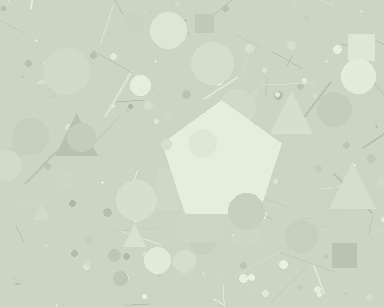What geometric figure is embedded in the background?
A pentagon is embedded in the background.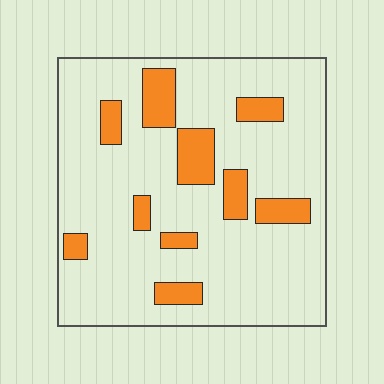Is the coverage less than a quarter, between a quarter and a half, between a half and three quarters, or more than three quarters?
Less than a quarter.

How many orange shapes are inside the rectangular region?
10.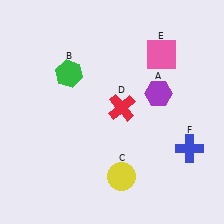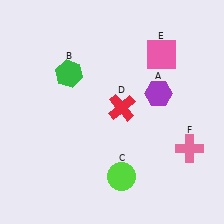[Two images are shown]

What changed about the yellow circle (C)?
In Image 1, C is yellow. In Image 2, it changed to lime.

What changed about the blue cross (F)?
In Image 1, F is blue. In Image 2, it changed to pink.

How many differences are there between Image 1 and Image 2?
There are 2 differences between the two images.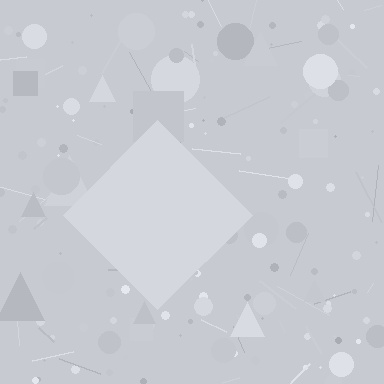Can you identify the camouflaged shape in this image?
The camouflaged shape is a diamond.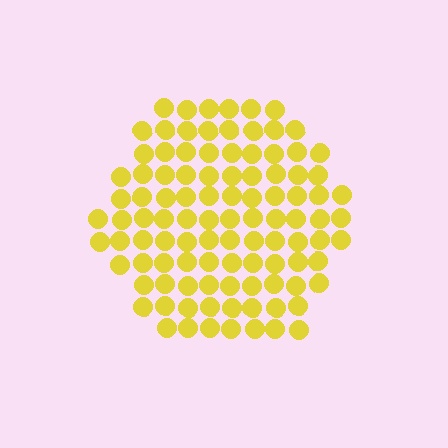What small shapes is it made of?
It is made of small circles.